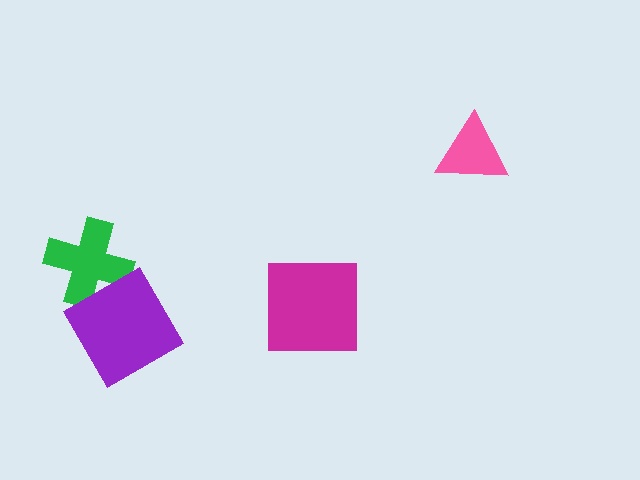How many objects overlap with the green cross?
1 object overlaps with the green cross.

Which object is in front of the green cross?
The purple square is in front of the green cross.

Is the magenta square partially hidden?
No, no other shape covers it.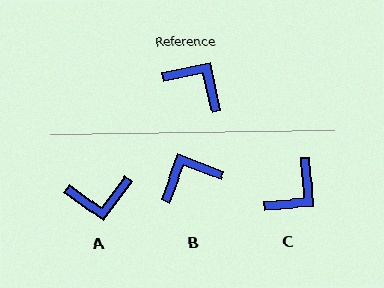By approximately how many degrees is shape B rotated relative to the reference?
Approximately 58 degrees counter-clockwise.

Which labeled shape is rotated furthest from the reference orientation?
A, about 138 degrees away.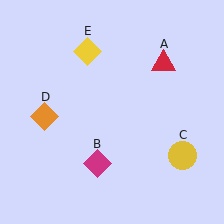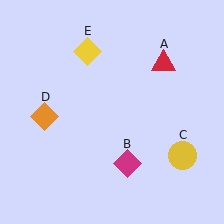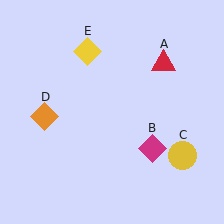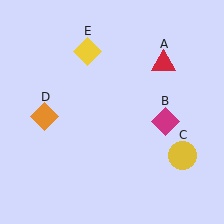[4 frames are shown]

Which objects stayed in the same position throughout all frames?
Red triangle (object A) and yellow circle (object C) and orange diamond (object D) and yellow diamond (object E) remained stationary.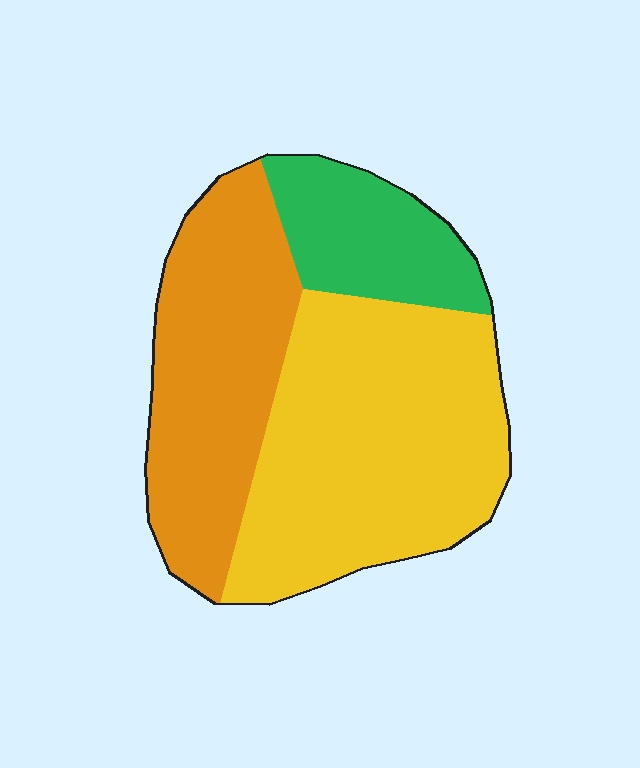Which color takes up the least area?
Green, at roughly 15%.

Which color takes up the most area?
Yellow, at roughly 50%.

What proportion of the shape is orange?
Orange covers 34% of the shape.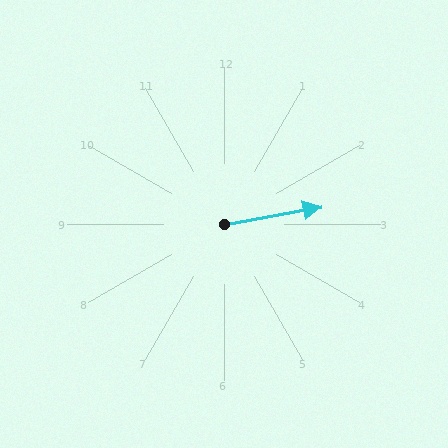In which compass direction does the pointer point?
East.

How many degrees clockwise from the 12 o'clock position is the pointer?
Approximately 80 degrees.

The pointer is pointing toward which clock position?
Roughly 3 o'clock.